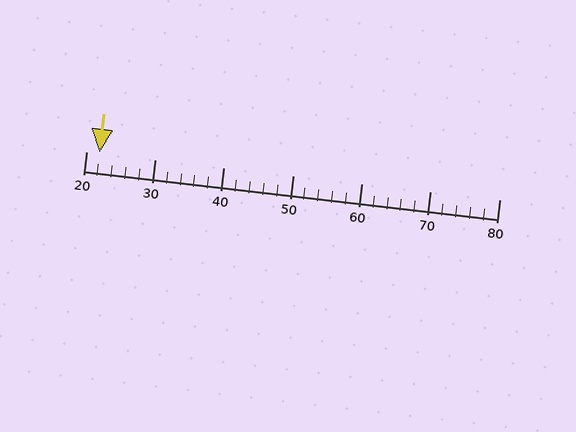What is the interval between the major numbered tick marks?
The major tick marks are spaced 10 units apart.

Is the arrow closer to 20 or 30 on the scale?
The arrow is closer to 20.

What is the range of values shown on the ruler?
The ruler shows values from 20 to 80.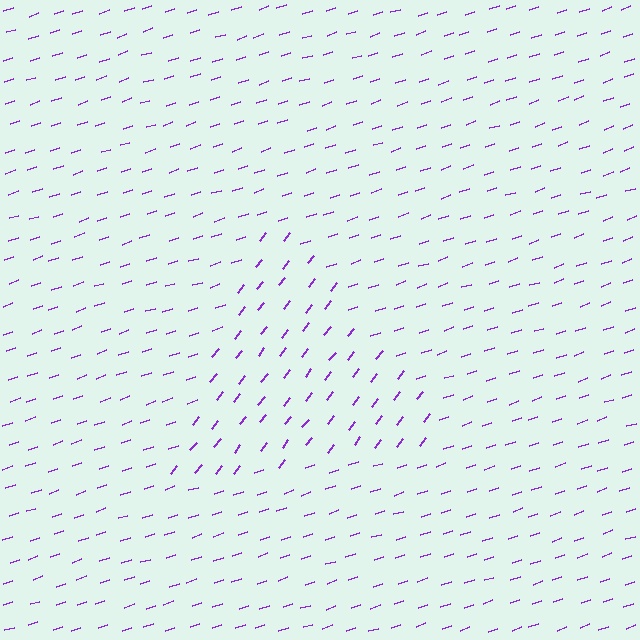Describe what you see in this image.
The image is filled with small purple line segments. A triangle region in the image has lines oriented differently from the surrounding lines, creating a visible texture boundary.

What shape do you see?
I see a triangle.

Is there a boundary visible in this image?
Yes, there is a texture boundary formed by a change in line orientation.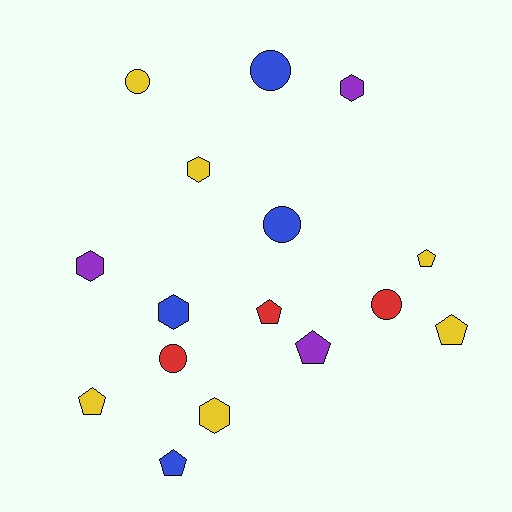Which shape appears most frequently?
Pentagon, with 6 objects.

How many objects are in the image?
There are 16 objects.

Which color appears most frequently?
Yellow, with 6 objects.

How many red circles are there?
There are 2 red circles.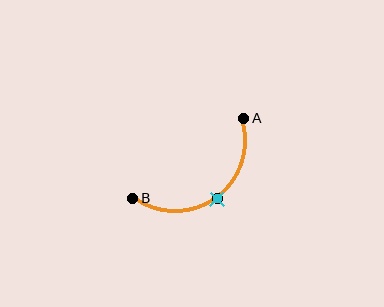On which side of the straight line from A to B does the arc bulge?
The arc bulges below and to the right of the straight line connecting A and B.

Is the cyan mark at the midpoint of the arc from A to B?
Yes. The cyan mark lies on the arc at equal arc-length from both A and B — it is the arc midpoint.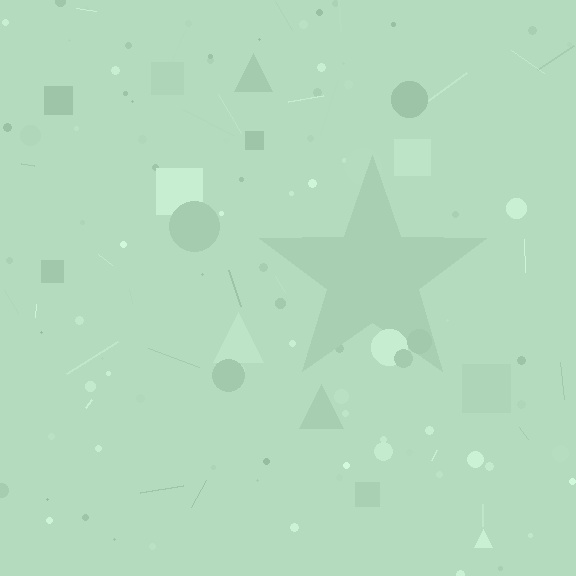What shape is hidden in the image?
A star is hidden in the image.